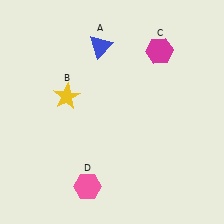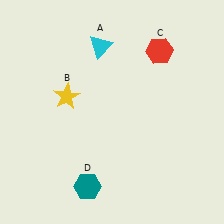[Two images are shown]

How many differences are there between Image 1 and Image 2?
There are 3 differences between the two images.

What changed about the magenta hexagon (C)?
In Image 1, C is magenta. In Image 2, it changed to red.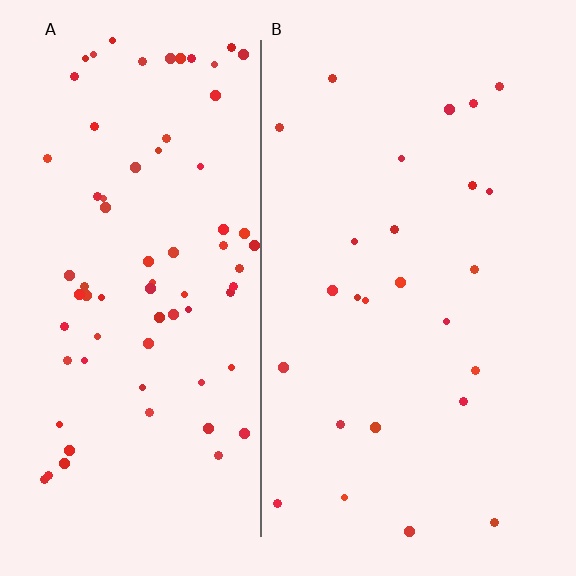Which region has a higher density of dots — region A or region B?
A (the left).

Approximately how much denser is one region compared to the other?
Approximately 2.9× — region A over region B.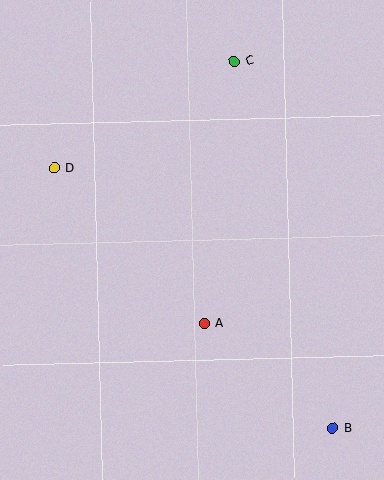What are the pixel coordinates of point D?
Point D is at (54, 168).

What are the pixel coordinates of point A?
Point A is at (204, 324).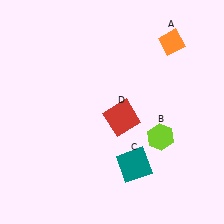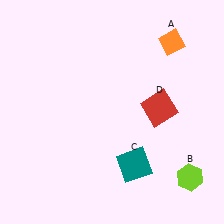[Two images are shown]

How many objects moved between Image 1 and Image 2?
2 objects moved between the two images.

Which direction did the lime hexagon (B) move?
The lime hexagon (B) moved down.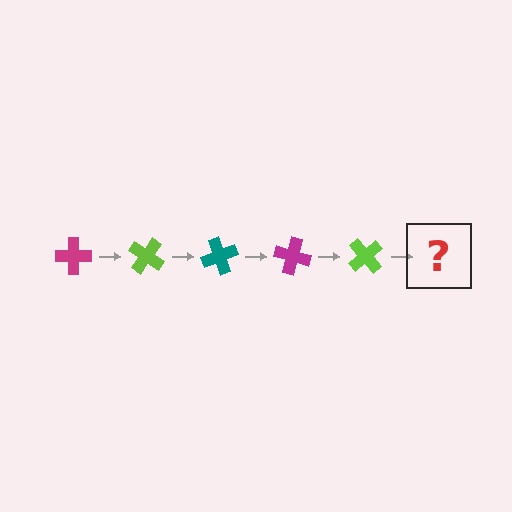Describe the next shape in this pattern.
It should be a teal cross, rotated 175 degrees from the start.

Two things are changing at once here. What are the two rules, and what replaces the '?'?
The two rules are that it rotates 35 degrees each step and the color cycles through magenta, lime, and teal. The '?' should be a teal cross, rotated 175 degrees from the start.